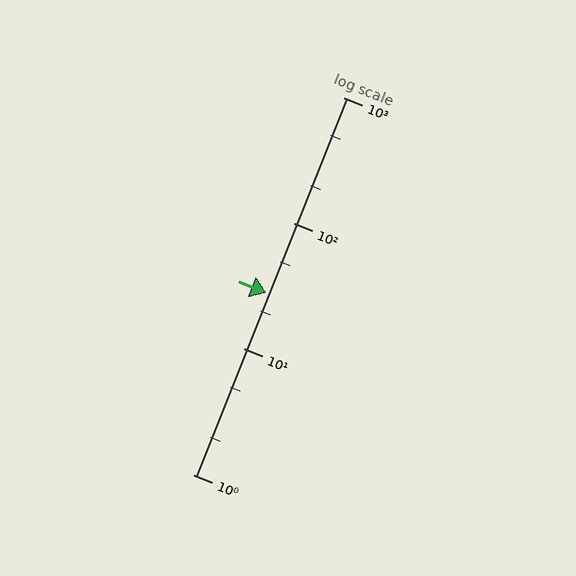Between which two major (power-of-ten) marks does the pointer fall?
The pointer is between 10 and 100.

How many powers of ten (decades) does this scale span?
The scale spans 3 decades, from 1 to 1000.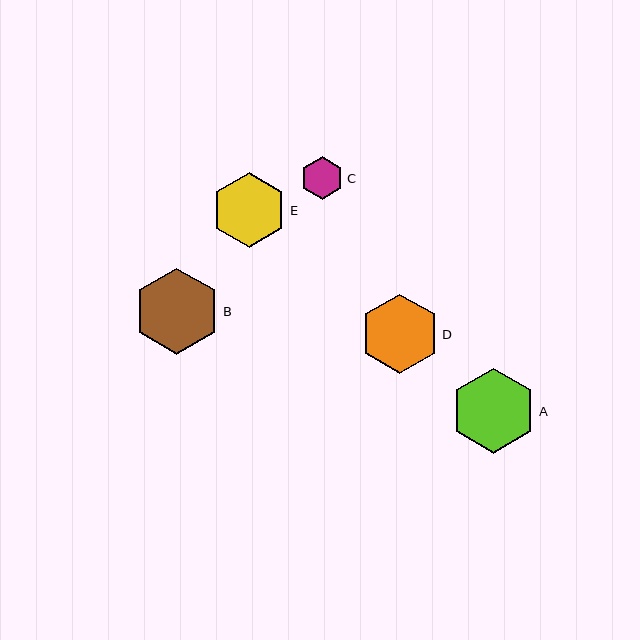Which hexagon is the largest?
Hexagon B is the largest with a size of approximately 87 pixels.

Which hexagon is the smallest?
Hexagon C is the smallest with a size of approximately 42 pixels.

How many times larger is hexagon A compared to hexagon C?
Hexagon A is approximately 2.0 times the size of hexagon C.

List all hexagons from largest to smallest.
From largest to smallest: B, A, D, E, C.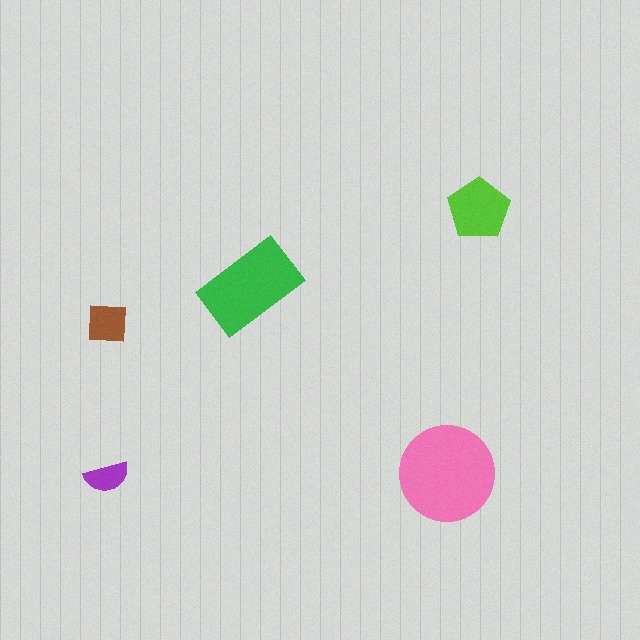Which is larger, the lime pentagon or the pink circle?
The pink circle.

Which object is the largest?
The pink circle.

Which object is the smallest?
The purple semicircle.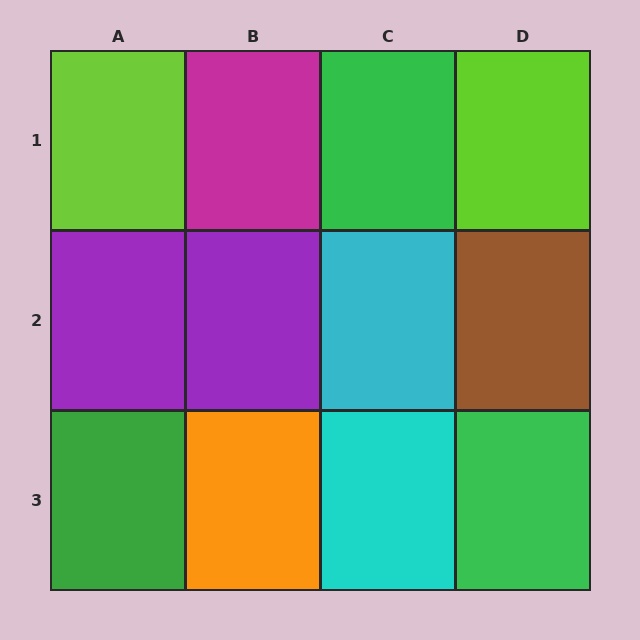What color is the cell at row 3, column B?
Orange.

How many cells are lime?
2 cells are lime.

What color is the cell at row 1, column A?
Lime.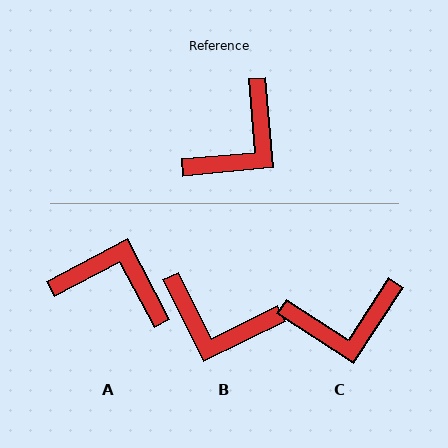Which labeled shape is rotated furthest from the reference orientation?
A, about 112 degrees away.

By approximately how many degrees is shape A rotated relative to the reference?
Approximately 112 degrees counter-clockwise.